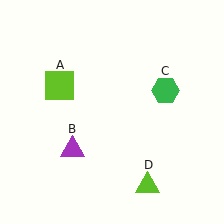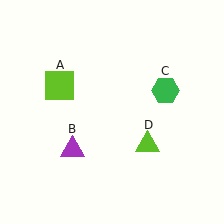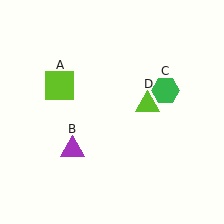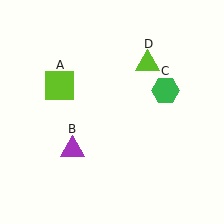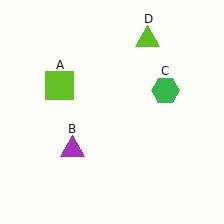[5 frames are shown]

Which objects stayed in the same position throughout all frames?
Lime square (object A) and purple triangle (object B) and green hexagon (object C) remained stationary.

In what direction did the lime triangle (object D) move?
The lime triangle (object D) moved up.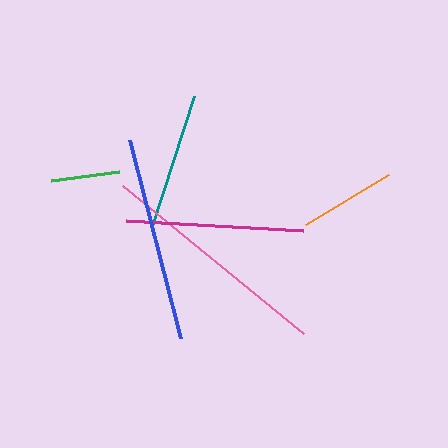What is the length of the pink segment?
The pink segment is approximately 234 pixels long.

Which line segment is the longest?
The pink line is the longest at approximately 234 pixels.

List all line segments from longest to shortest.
From longest to shortest: pink, blue, magenta, teal, orange, green.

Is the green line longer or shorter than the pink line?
The pink line is longer than the green line.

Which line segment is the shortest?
The green line is the shortest at approximately 68 pixels.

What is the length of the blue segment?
The blue segment is approximately 205 pixels long.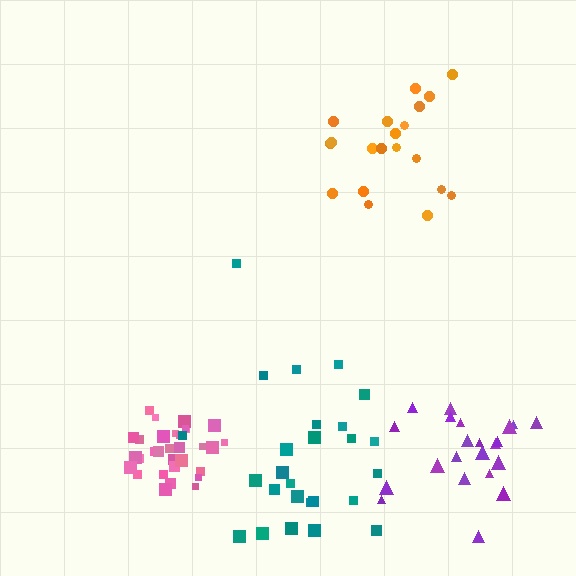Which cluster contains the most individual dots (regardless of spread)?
Pink (31).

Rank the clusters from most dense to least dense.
pink, purple, orange, teal.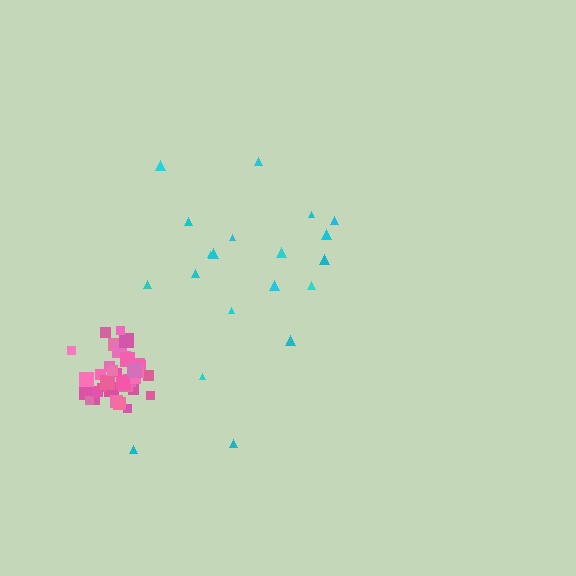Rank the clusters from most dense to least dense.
pink, cyan.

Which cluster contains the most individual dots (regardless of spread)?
Pink (34).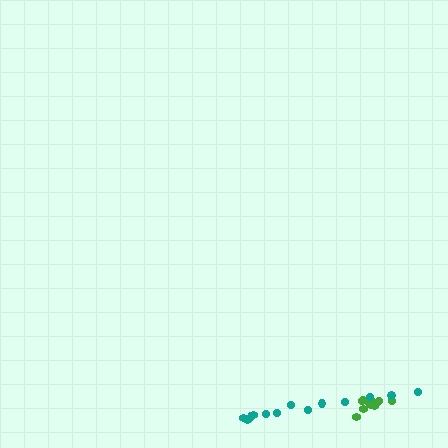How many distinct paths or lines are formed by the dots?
There are 2 distinct paths.